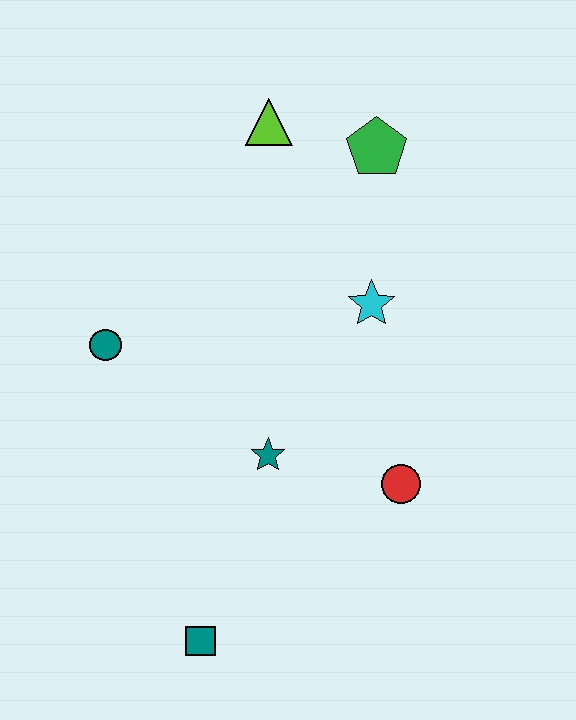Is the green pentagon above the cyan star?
Yes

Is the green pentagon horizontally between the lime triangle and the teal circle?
No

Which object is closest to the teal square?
The teal star is closest to the teal square.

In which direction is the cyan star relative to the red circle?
The cyan star is above the red circle.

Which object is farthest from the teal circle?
The green pentagon is farthest from the teal circle.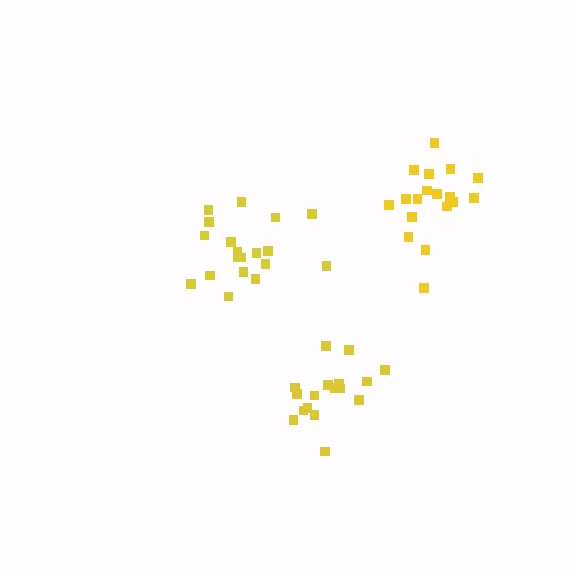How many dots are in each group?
Group 1: 17 dots, Group 2: 19 dots, Group 3: 18 dots (54 total).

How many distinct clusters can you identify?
There are 3 distinct clusters.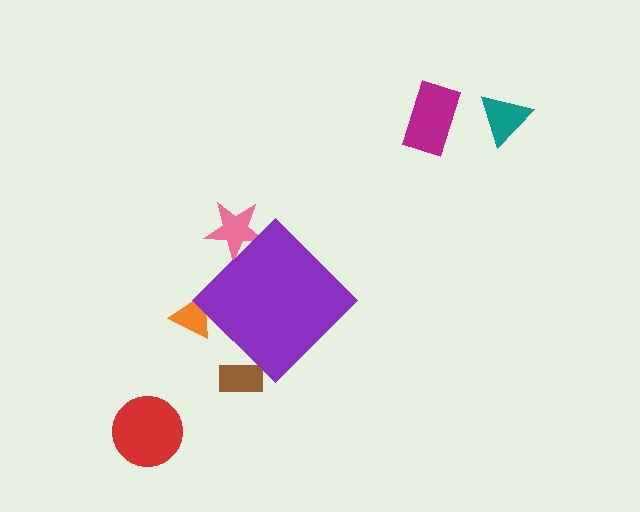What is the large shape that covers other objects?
A purple diamond.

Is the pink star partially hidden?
Yes, the pink star is partially hidden behind the purple diamond.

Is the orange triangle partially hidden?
Yes, the orange triangle is partially hidden behind the purple diamond.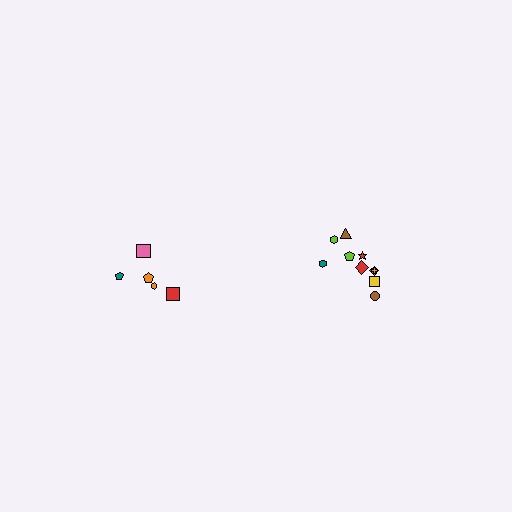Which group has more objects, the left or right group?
The right group.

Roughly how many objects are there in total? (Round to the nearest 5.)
Roughly 15 objects in total.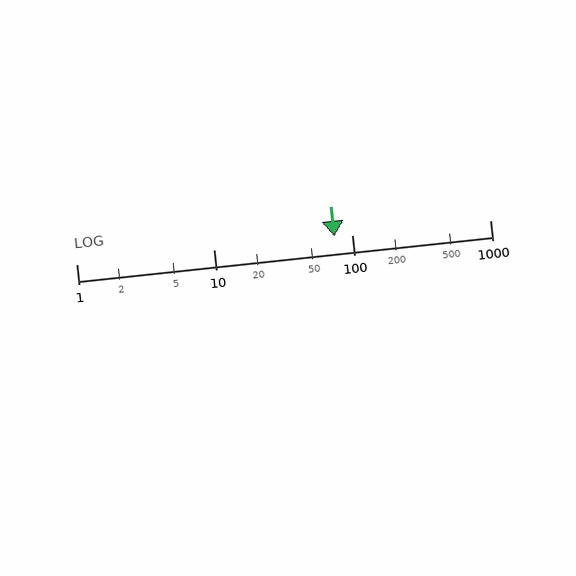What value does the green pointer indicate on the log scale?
The pointer indicates approximately 74.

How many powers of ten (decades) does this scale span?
The scale spans 3 decades, from 1 to 1000.